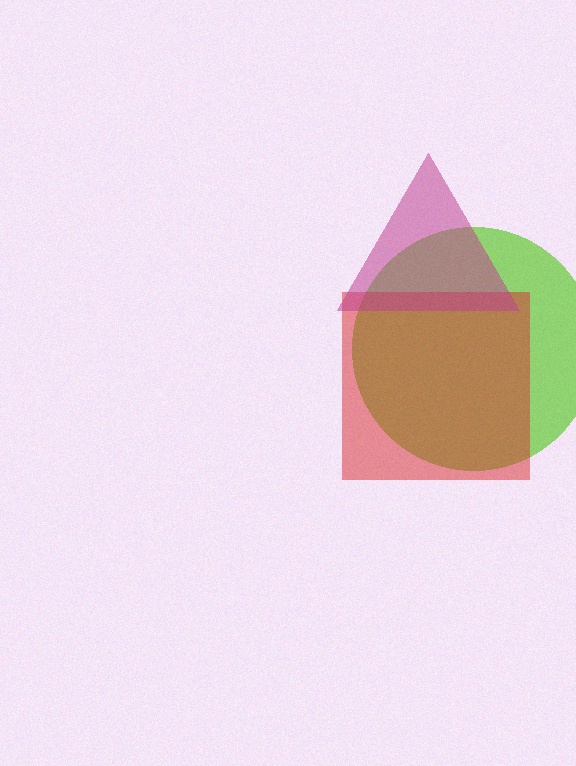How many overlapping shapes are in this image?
There are 3 overlapping shapes in the image.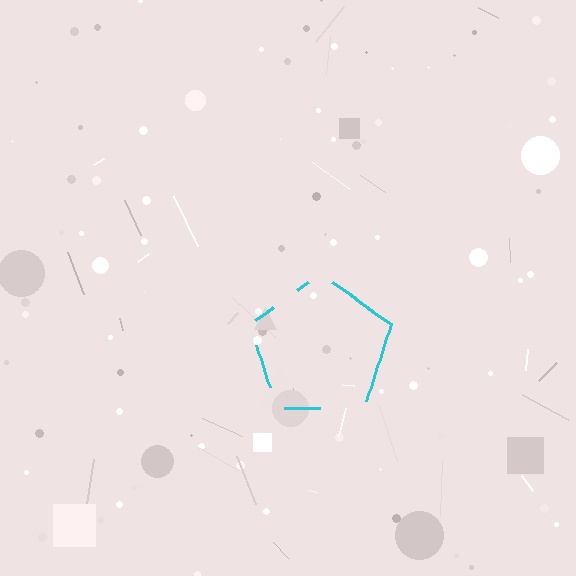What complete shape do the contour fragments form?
The contour fragments form a pentagon.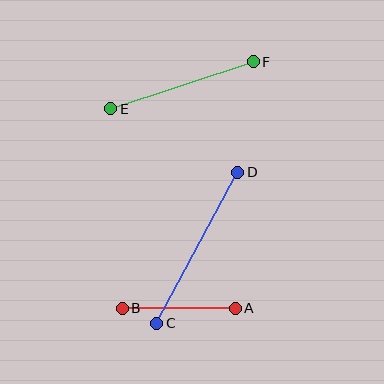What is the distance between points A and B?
The distance is approximately 113 pixels.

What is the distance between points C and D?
The distance is approximately 171 pixels.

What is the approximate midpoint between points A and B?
The midpoint is at approximately (179, 308) pixels.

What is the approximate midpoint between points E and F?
The midpoint is at approximately (182, 85) pixels.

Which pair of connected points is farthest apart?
Points C and D are farthest apart.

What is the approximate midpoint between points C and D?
The midpoint is at approximately (197, 248) pixels.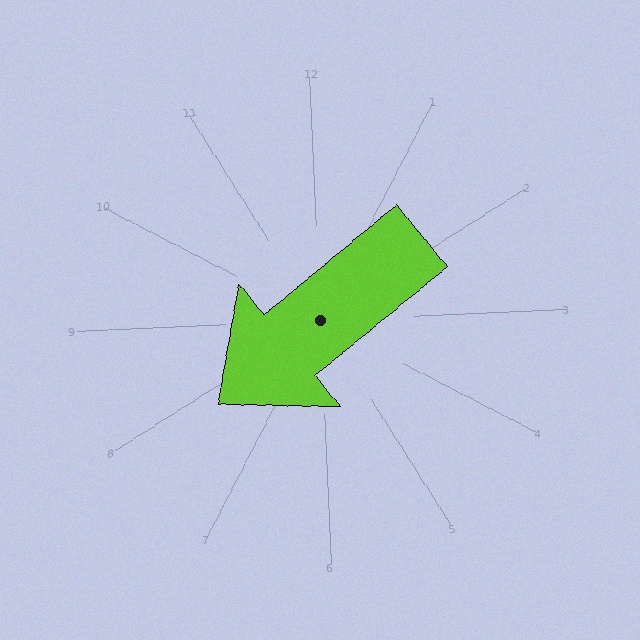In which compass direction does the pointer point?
Southwest.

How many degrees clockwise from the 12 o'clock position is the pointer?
Approximately 233 degrees.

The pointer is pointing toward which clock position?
Roughly 8 o'clock.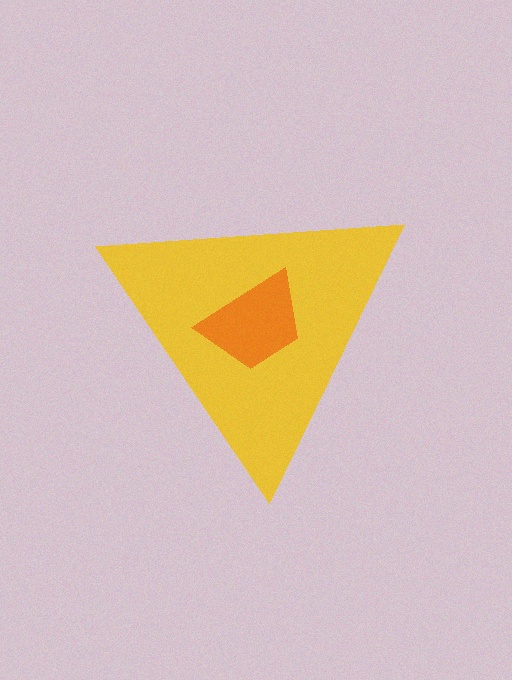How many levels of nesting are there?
2.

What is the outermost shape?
The yellow triangle.